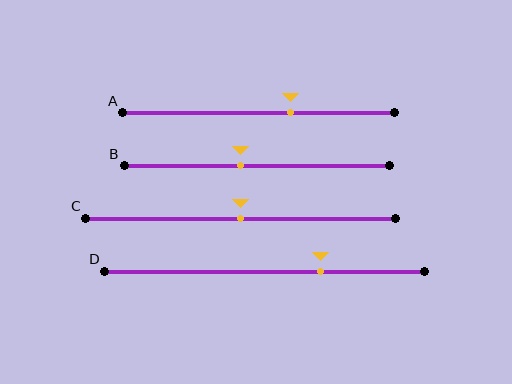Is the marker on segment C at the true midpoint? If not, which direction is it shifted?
Yes, the marker on segment C is at the true midpoint.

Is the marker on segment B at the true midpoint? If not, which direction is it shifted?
No, the marker on segment B is shifted to the left by about 6% of the segment length.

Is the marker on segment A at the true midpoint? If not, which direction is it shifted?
No, the marker on segment A is shifted to the right by about 12% of the segment length.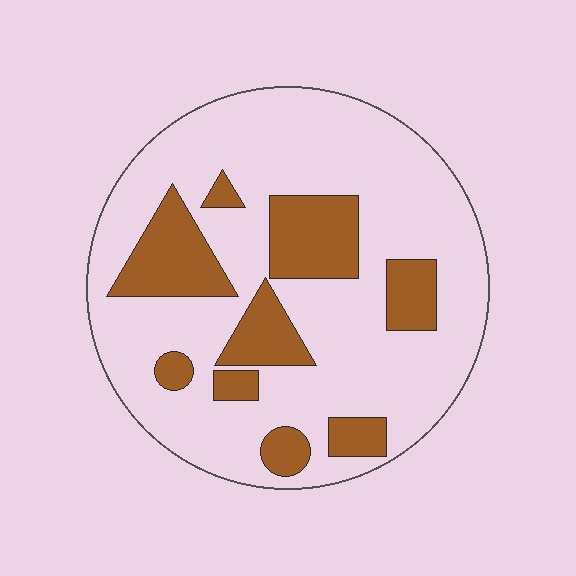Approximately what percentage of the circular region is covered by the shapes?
Approximately 25%.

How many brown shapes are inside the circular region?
9.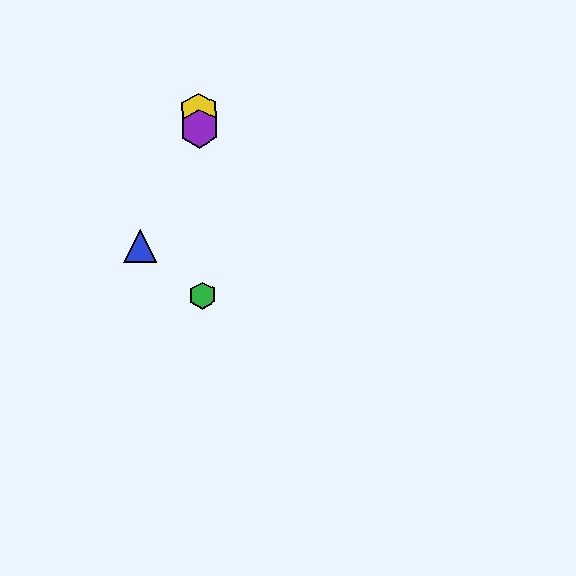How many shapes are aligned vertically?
4 shapes (the red triangle, the green hexagon, the yellow hexagon, the purple hexagon) are aligned vertically.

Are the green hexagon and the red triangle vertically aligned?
Yes, both are at x≈203.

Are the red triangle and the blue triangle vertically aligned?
No, the red triangle is at x≈199 and the blue triangle is at x≈140.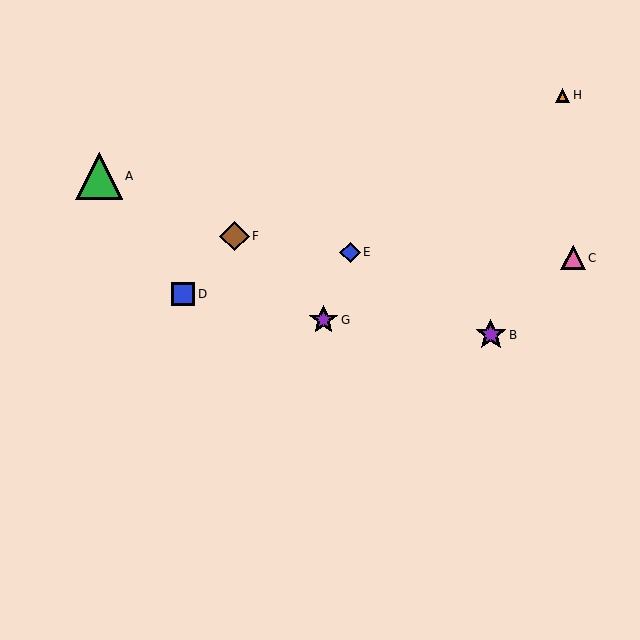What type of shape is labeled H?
Shape H is an orange triangle.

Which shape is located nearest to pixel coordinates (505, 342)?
The purple star (labeled B) at (491, 335) is nearest to that location.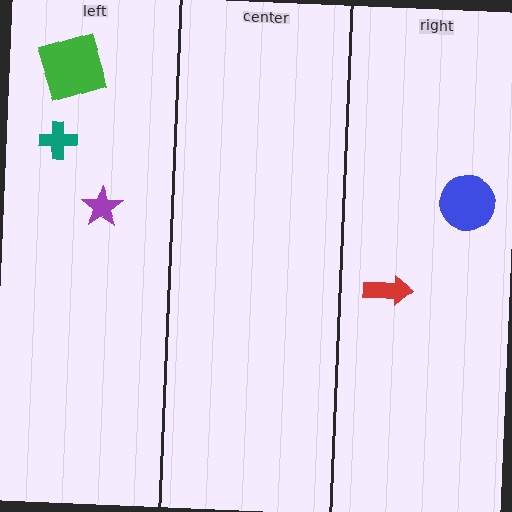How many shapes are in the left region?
3.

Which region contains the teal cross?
The left region.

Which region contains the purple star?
The left region.